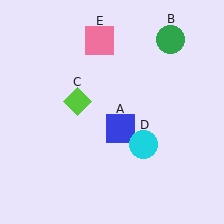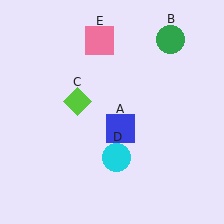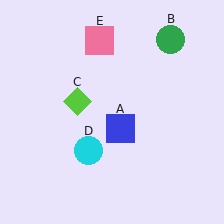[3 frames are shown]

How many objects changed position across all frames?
1 object changed position: cyan circle (object D).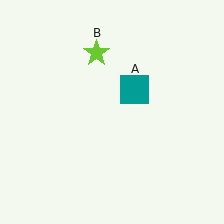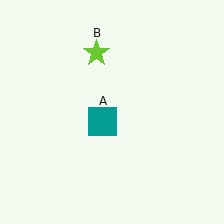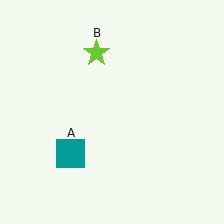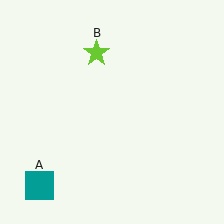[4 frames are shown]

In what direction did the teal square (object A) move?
The teal square (object A) moved down and to the left.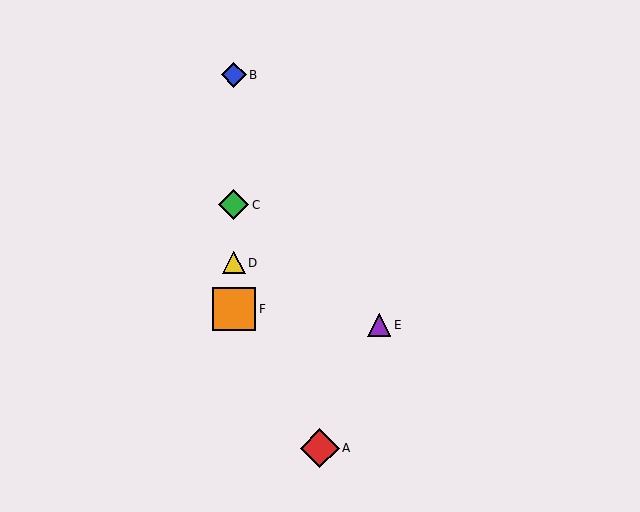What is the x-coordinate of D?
Object D is at x≈234.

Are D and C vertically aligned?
Yes, both are at x≈234.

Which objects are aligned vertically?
Objects B, C, D, F are aligned vertically.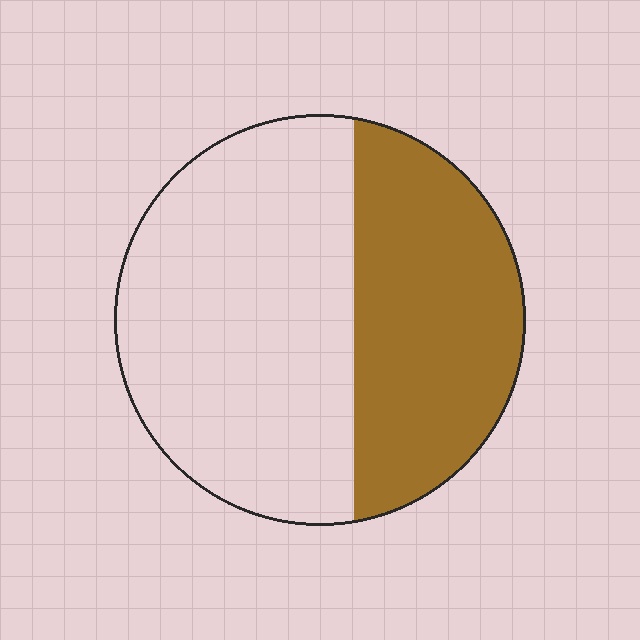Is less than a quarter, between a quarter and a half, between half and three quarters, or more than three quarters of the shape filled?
Between a quarter and a half.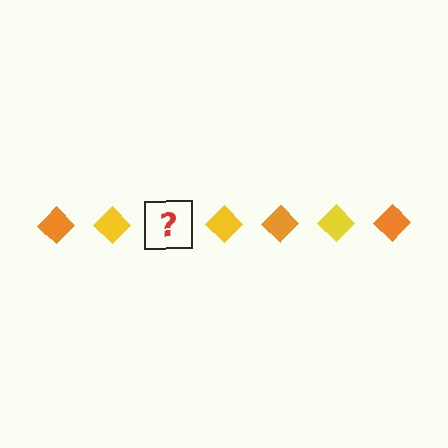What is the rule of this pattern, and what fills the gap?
The rule is that the pattern cycles through orange, yellow diamonds. The gap should be filled with an orange diamond.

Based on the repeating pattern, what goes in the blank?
The blank should be an orange diamond.